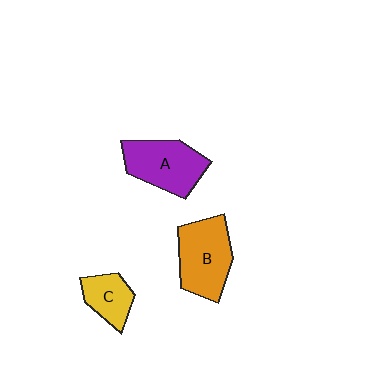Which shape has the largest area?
Shape B (orange).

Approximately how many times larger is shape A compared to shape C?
Approximately 1.7 times.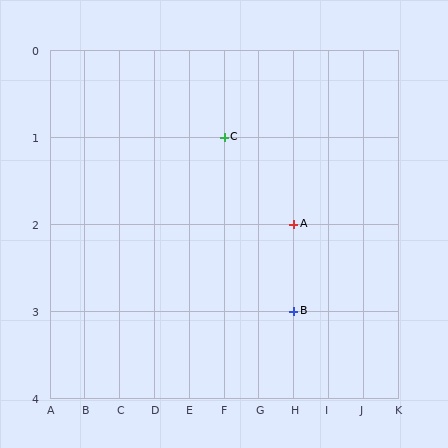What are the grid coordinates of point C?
Point C is at grid coordinates (F, 1).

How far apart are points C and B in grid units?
Points C and B are 2 columns and 2 rows apart (about 2.8 grid units diagonally).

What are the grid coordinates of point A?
Point A is at grid coordinates (H, 2).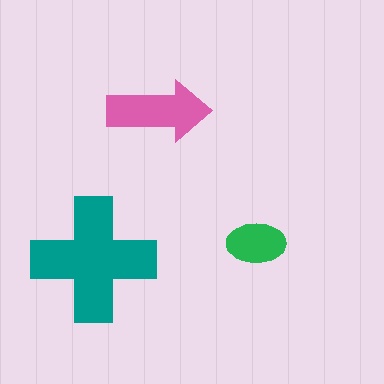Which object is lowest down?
The teal cross is bottommost.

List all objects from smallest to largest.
The green ellipse, the pink arrow, the teal cross.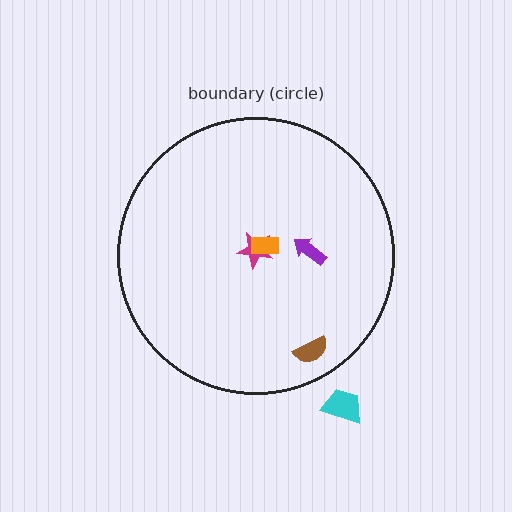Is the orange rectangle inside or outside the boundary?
Inside.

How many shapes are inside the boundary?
4 inside, 1 outside.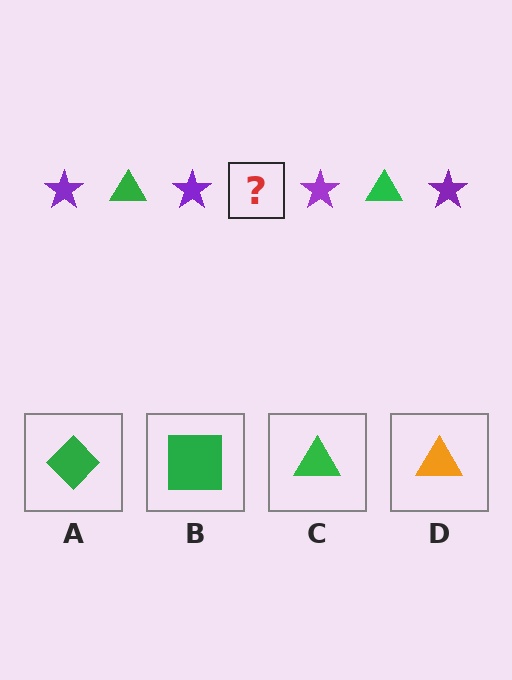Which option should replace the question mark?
Option C.